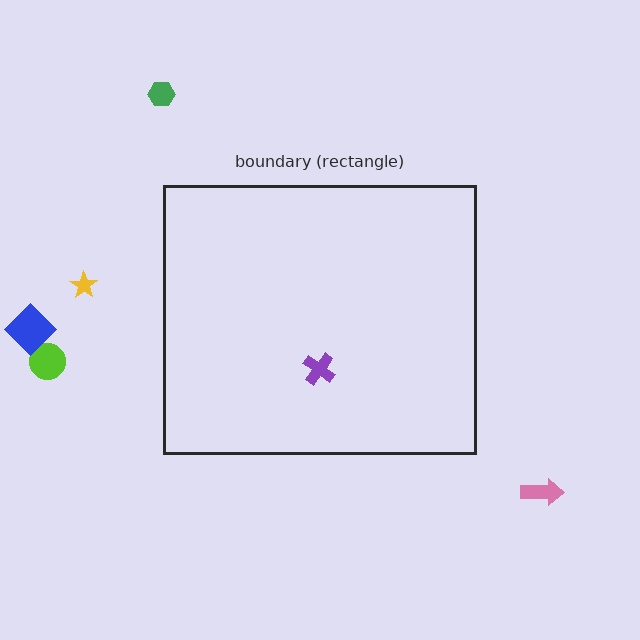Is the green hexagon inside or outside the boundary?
Outside.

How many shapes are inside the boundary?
1 inside, 5 outside.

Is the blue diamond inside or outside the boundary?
Outside.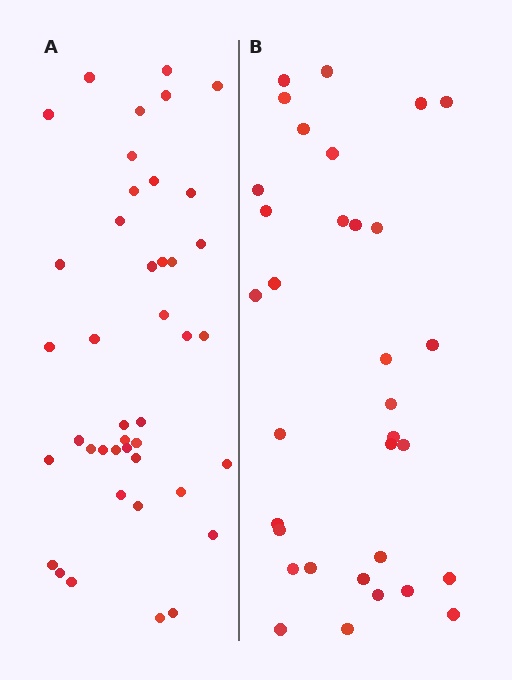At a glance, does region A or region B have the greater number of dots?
Region A (the left region) has more dots.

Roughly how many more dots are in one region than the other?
Region A has roughly 8 or so more dots than region B.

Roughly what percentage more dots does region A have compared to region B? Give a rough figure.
About 25% more.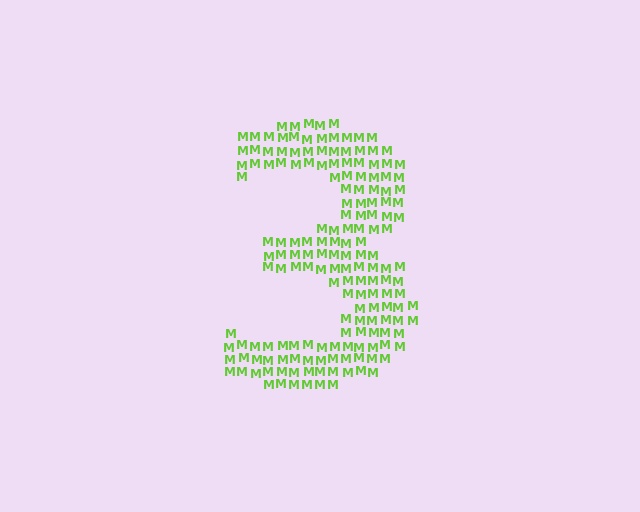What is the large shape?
The large shape is the digit 3.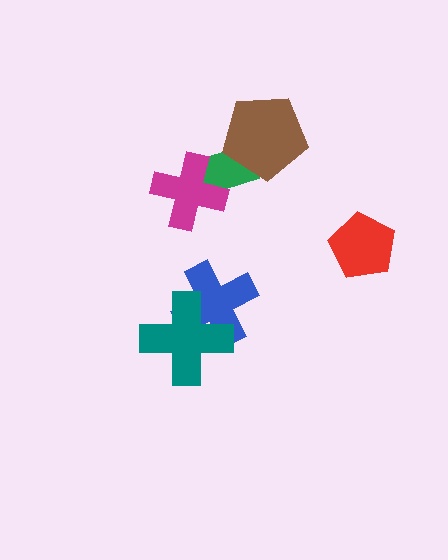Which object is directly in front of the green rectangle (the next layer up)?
The magenta cross is directly in front of the green rectangle.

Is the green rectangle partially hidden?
Yes, it is partially covered by another shape.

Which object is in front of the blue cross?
The teal cross is in front of the blue cross.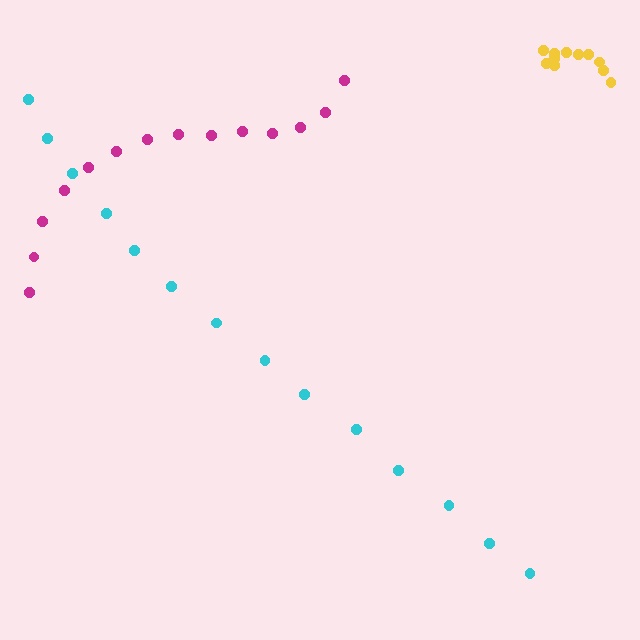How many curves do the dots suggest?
There are 3 distinct paths.